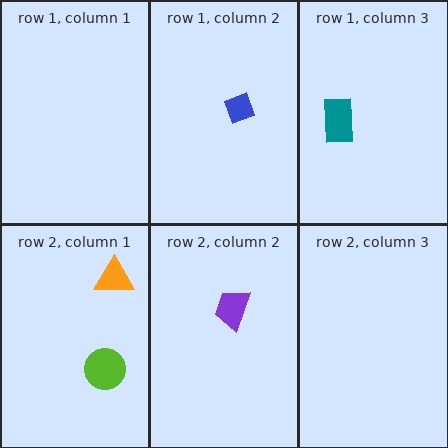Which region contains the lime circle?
The row 2, column 1 region.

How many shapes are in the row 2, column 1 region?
2.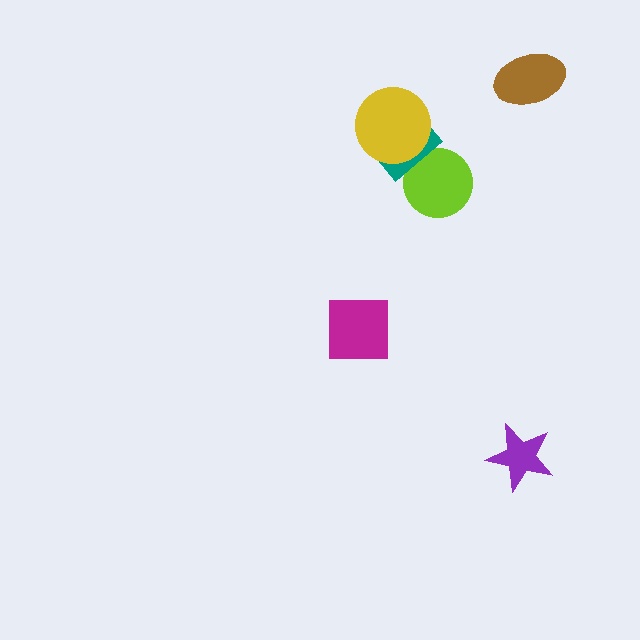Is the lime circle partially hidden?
Yes, it is partially covered by another shape.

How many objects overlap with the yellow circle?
1 object overlaps with the yellow circle.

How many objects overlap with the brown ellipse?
0 objects overlap with the brown ellipse.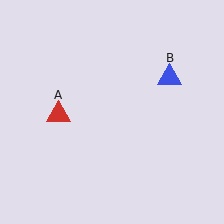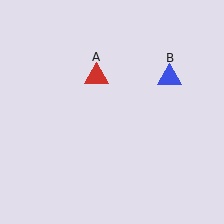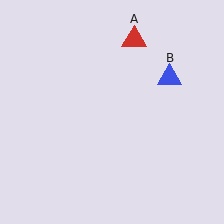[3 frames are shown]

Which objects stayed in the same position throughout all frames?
Blue triangle (object B) remained stationary.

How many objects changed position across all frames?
1 object changed position: red triangle (object A).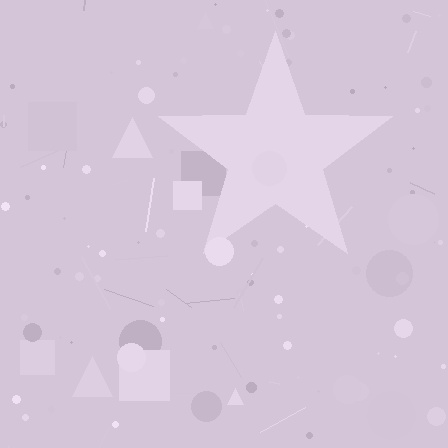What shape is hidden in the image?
A star is hidden in the image.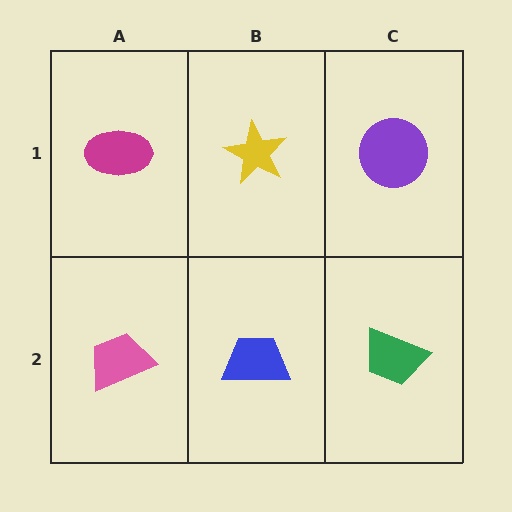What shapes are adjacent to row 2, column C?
A purple circle (row 1, column C), a blue trapezoid (row 2, column B).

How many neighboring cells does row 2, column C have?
2.